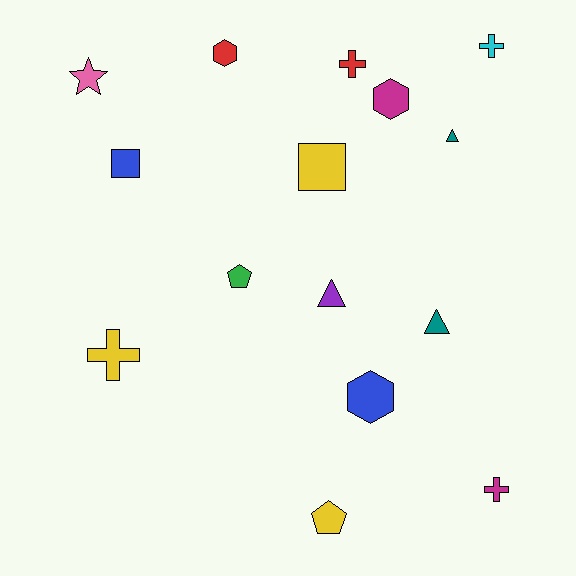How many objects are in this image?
There are 15 objects.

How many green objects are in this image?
There is 1 green object.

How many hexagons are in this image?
There are 3 hexagons.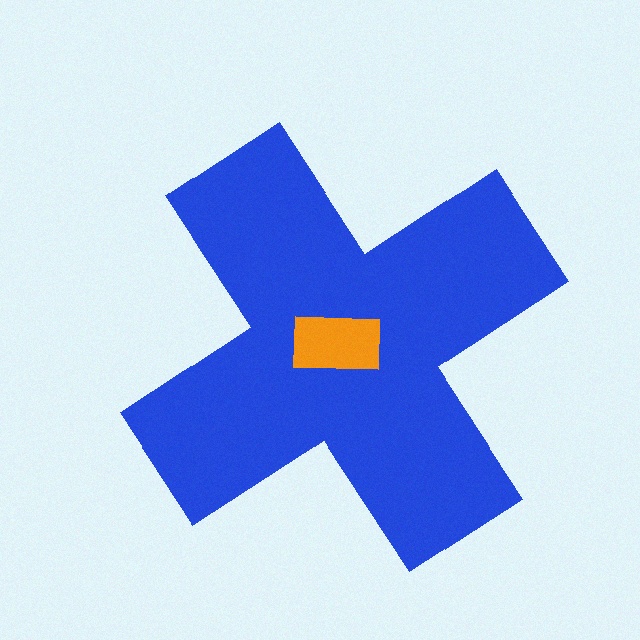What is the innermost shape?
The orange rectangle.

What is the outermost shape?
The blue cross.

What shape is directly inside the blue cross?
The orange rectangle.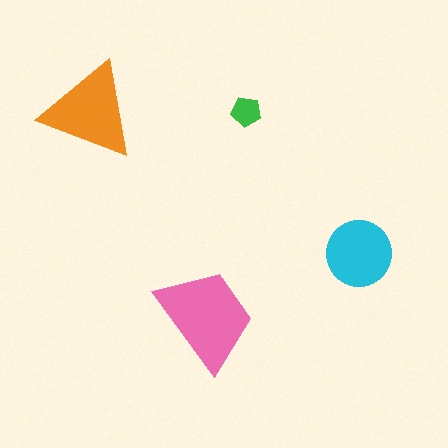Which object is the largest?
The pink trapezoid.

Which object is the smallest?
The green pentagon.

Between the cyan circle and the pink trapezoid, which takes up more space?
The pink trapezoid.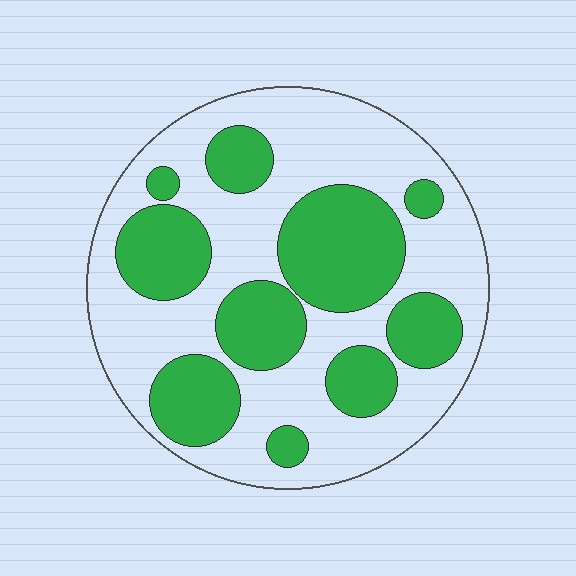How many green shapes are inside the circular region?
10.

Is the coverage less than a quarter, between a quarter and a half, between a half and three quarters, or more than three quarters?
Between a quarter and a half.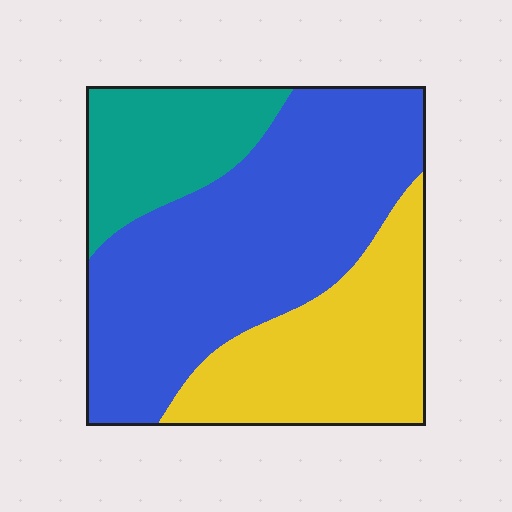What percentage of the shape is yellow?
Yellow covers 29% of the shape.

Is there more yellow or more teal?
Yellow.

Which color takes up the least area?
Teal, at roughly 20%.